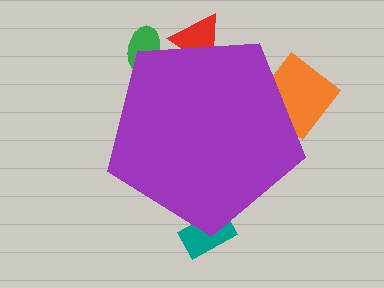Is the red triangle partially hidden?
Yes, the red triangle is partially hidden behind the purple pentagon.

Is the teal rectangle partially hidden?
Yes, the teal rectangle is partially hidden behind the purple pentagon.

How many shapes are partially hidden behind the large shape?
4 shapes are partially hidden.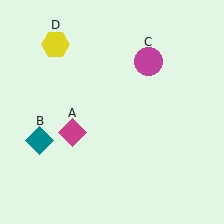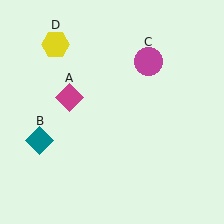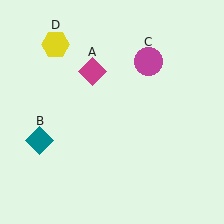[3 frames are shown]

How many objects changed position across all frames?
1 object changed position: magenta diamond (object A).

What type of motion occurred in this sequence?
The magenta diamond (object A) rotated clockwise around the center of the scene.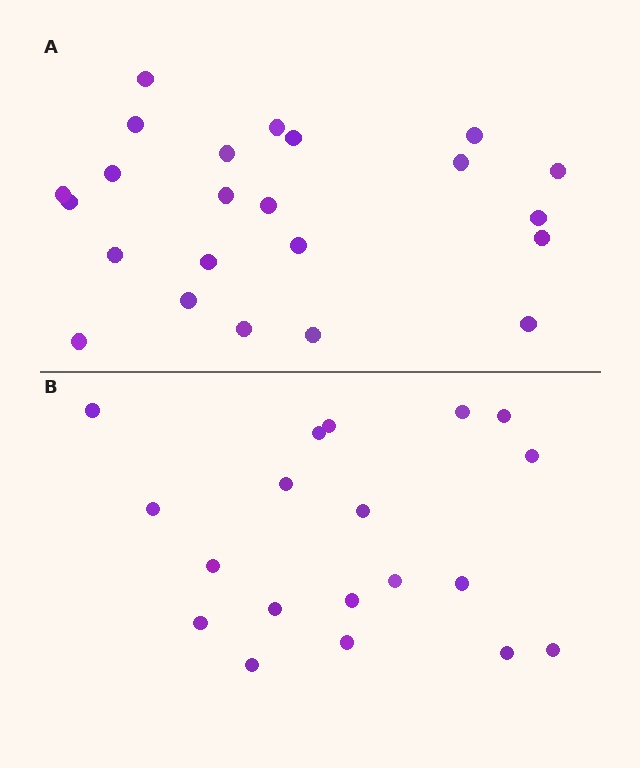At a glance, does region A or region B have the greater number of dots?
Region A (the top region) has more dots.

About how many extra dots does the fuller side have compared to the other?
Region A has about 4 more dots than region B.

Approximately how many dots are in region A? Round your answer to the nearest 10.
About 20 dots. (The exact count is 23, which rounds to 20.)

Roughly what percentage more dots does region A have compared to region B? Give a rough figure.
About 20% more.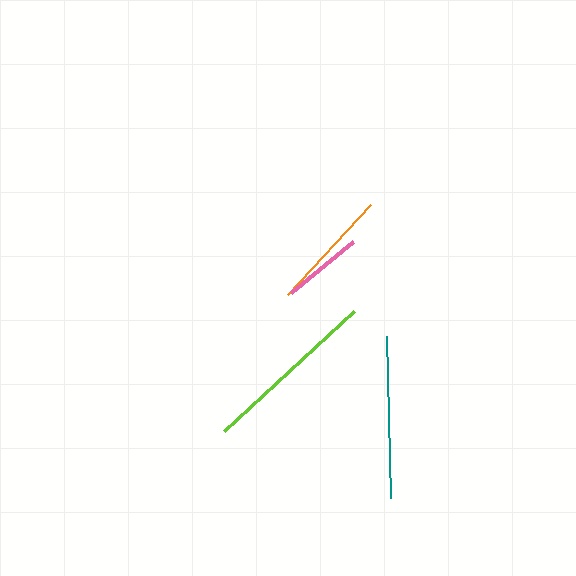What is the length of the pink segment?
The pink segment is approximately 80 pixels long.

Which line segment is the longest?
The lime line is the longest at approximately 177 pixels.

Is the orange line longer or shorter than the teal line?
The teal line is longer than the orange line.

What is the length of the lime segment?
The lime segment is approximately 177 pixels long.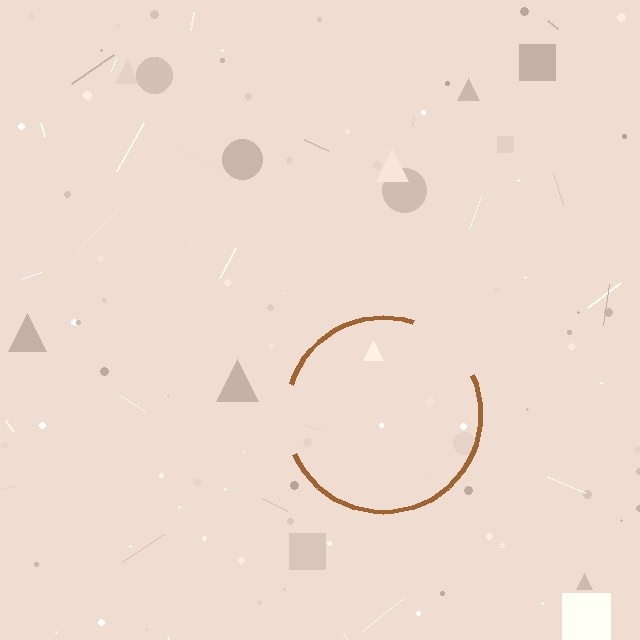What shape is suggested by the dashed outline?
The dashed outline suggests a circle.